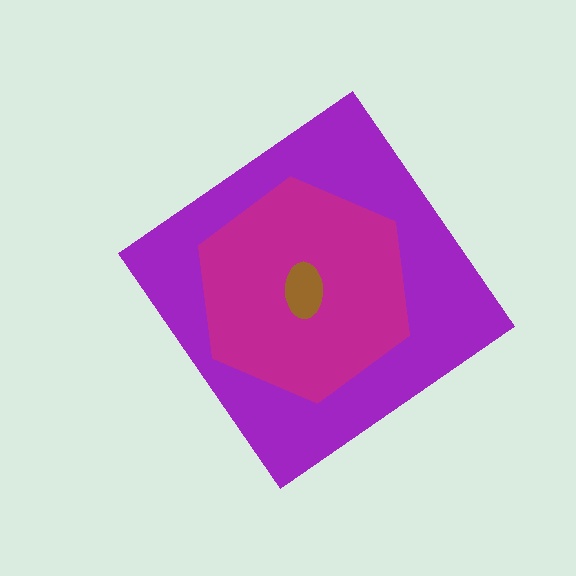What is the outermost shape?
The purple diamond.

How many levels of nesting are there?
3.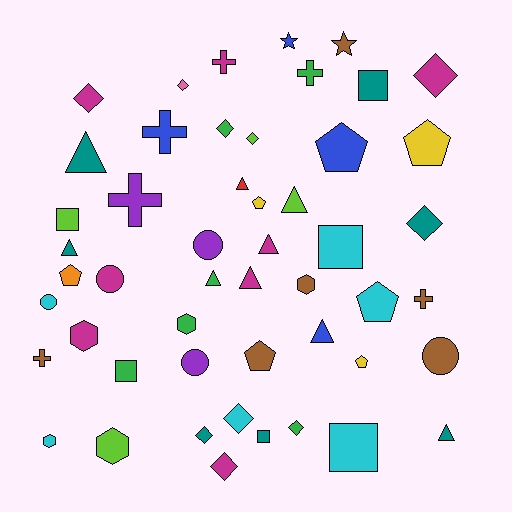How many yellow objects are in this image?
There are 3 yellow objects.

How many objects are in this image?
There are 50 objects.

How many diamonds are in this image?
There are 10 diamonds.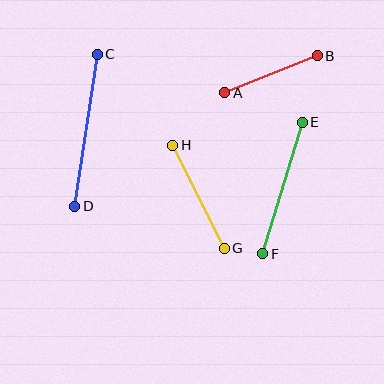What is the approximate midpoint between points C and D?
The midpoint is at approximately (86, 130) pixels.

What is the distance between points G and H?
The distance is approximately 115 pixels.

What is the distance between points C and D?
The distance is approximately 154 pixels.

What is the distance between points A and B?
The distance is approximately 100 pixels.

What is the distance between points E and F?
The distance is approximately 137 pixels.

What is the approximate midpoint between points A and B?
The midpoint is at approximately (271, 74) pixels.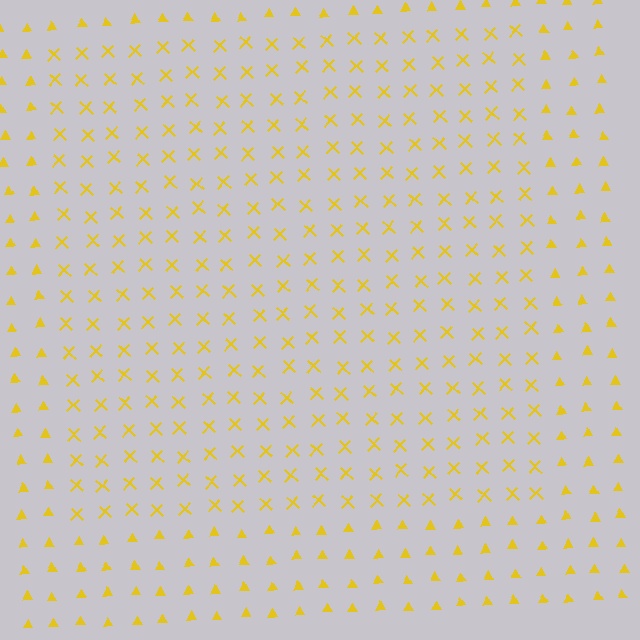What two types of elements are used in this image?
The image uses X marks inside the rectangle region and triangles outside it.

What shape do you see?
I see a rectangle.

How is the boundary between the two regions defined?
The boundary is defined by a change in element shape: X marks inside vs. triangles outside. All elements share the same color and spacing.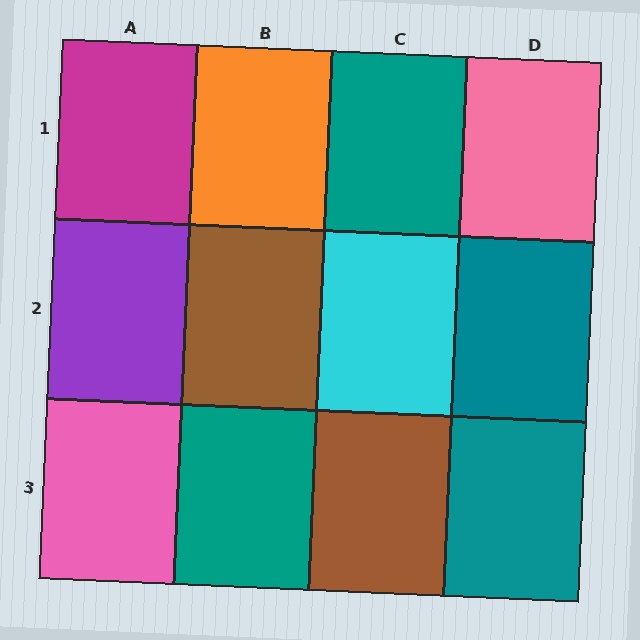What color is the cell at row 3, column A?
Pink.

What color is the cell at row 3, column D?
Teal.